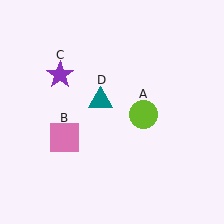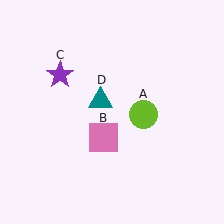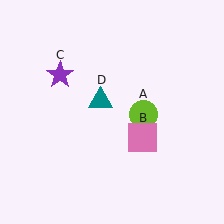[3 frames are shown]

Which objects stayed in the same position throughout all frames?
Lime circle (object A) and purple star (object C) and teal triangle (object D) remained stationary.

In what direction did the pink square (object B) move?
The pink square (object B) moved right.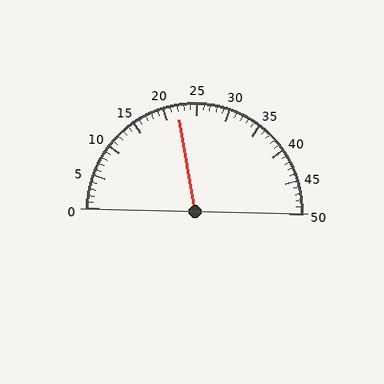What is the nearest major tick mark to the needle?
The nearest major tick mark is 20.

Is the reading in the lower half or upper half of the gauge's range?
The reading is in the lower half of the range (0 to 50).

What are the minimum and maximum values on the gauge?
The gauge ranges from 0 to 50.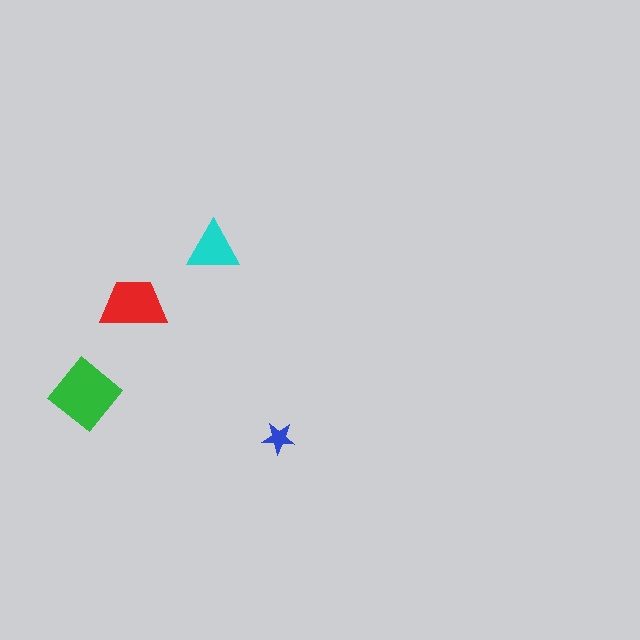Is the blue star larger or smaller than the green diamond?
Smaller.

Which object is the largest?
The green diamond.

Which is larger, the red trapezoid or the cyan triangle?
The red trapezoid.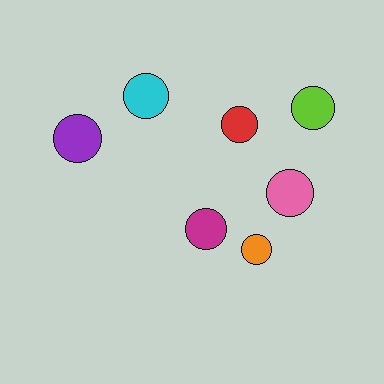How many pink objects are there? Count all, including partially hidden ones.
There is 1 pink object.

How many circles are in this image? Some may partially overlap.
There are 7 circles.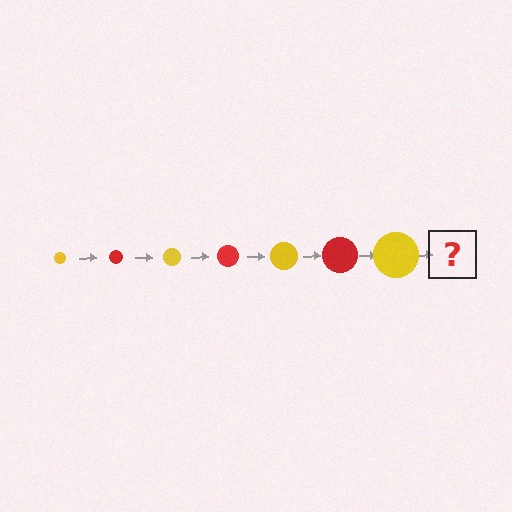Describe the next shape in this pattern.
It should be a red circle, larger than the previous one.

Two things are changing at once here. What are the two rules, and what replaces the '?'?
The two rules are that the circle grows larger each step and the color cycles through yellow and red. The '?' should be a red circle, larger than the previous one.